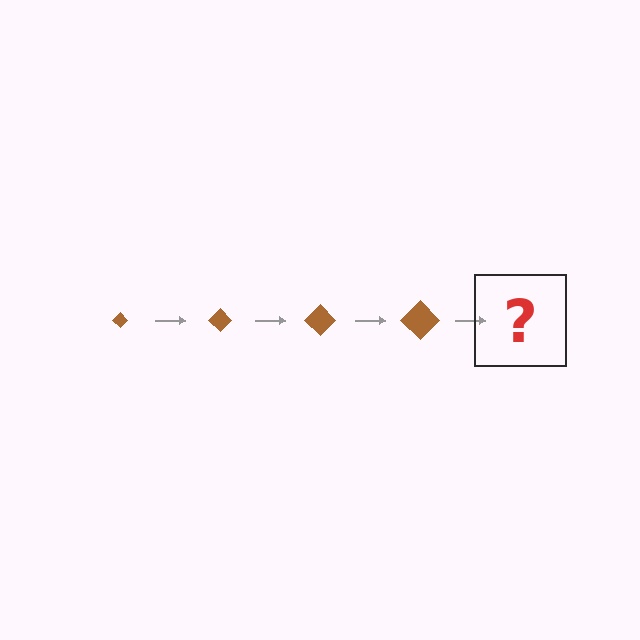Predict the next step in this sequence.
The next step is a brown diamond, larger than the previous one.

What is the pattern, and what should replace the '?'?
The pattern is that the diamond gets progressively larger each step. The '?' should be a brown diamond, larger than the previous one.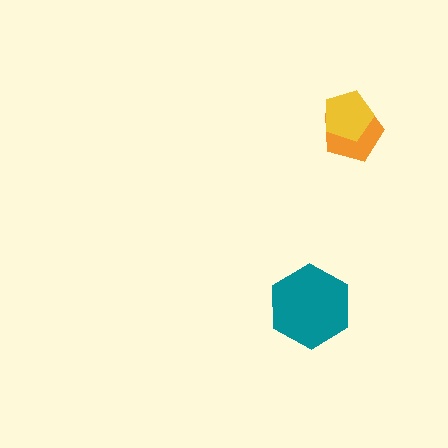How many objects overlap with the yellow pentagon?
1 object overlaps with the yellow pentagon.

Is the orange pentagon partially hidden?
Yes, it is partially covered by another shape.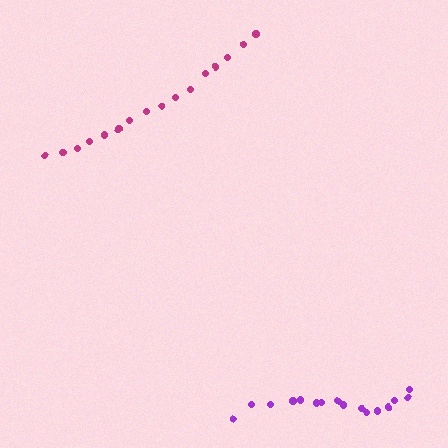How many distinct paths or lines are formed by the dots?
There are 2 distinct paths.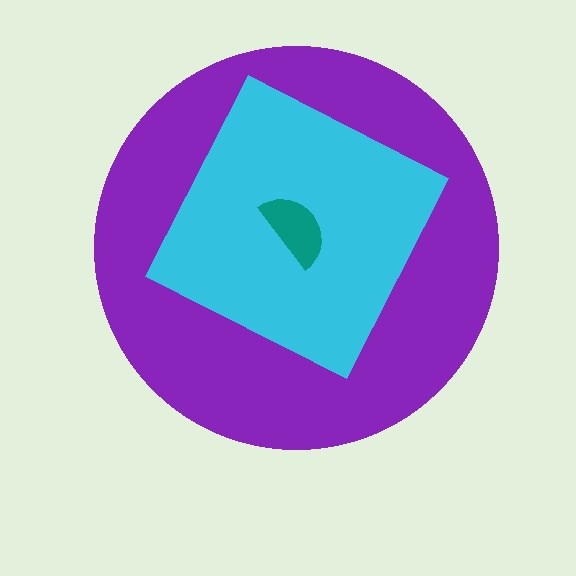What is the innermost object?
The teal semicircle.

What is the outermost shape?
The purple circle.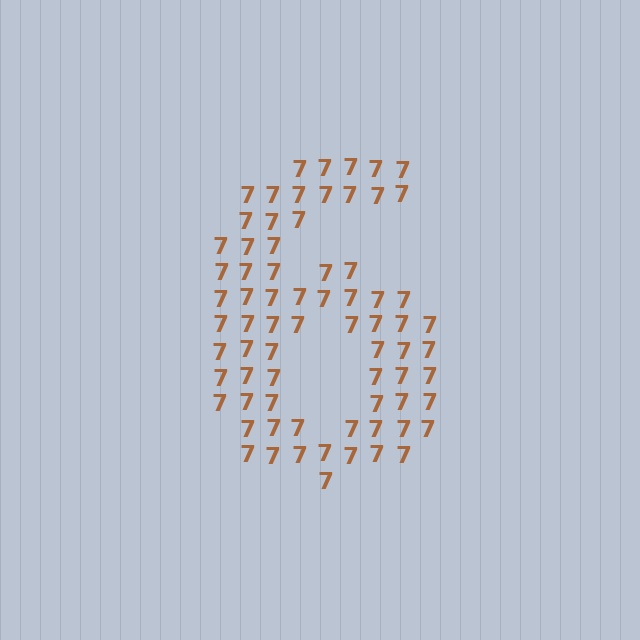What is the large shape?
The large shape is the digit 6.